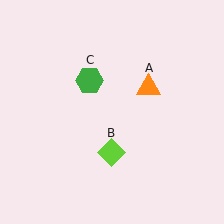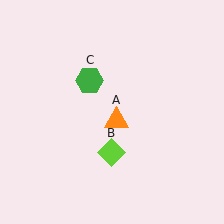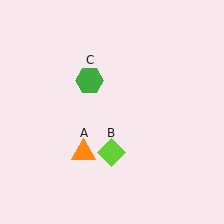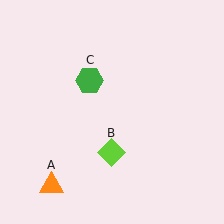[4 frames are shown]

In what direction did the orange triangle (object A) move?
The orange triangle (object A) moved down and to the left.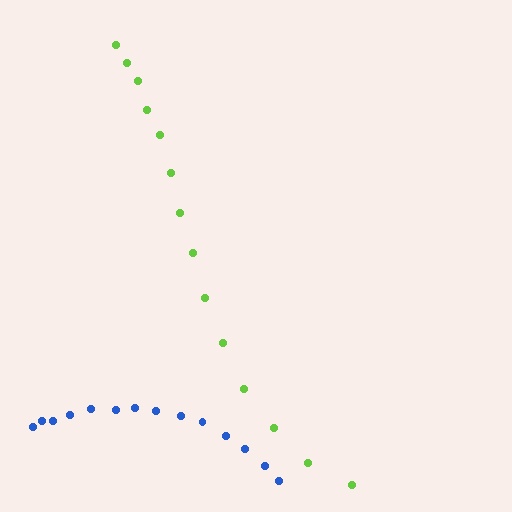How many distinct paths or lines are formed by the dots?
There are 2 distinct paths.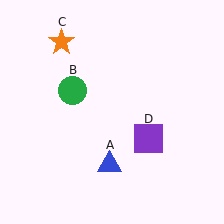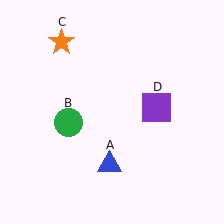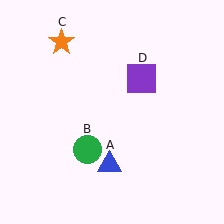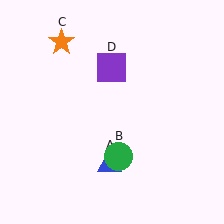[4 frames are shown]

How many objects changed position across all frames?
2 objects changed position: green circle (object B), purple square (object D).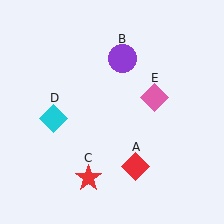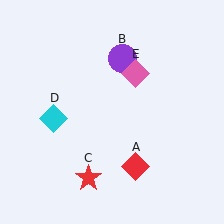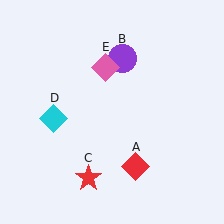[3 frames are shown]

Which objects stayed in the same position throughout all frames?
Red diamond (object A) and purple circle (object B) and red star (object C) and cyan diamond (object D) remained stationary.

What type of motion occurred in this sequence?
The pink diamond (object E) rotated counterclockwise around the center of the scene.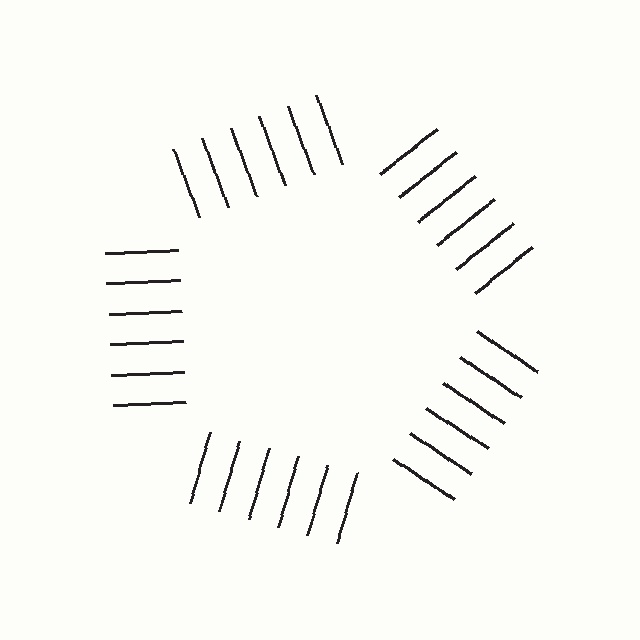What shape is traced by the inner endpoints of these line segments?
An illusory pentagon — the line segments terminate on its edges but no continuous stroke is drawn.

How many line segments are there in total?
30 — 6 along each of the 5 edges.